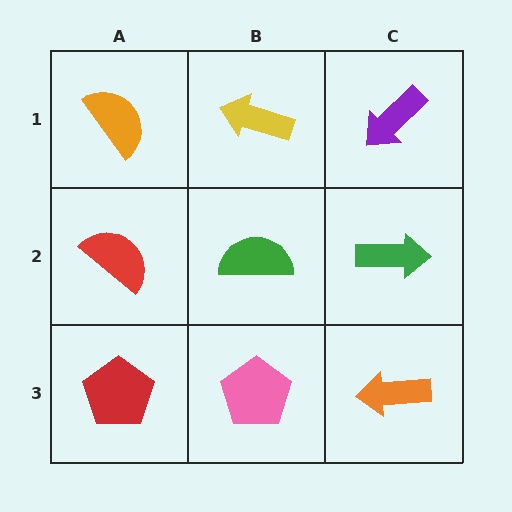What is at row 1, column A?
An orange semicircle.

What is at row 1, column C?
A purple arrow.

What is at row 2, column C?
A green arrow.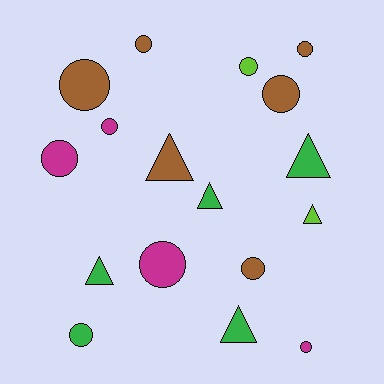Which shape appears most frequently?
Circle, with 11 objects.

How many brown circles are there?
There are 5 brown circles.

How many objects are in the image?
There are 17 objects.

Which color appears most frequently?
Brown, with 6 objects.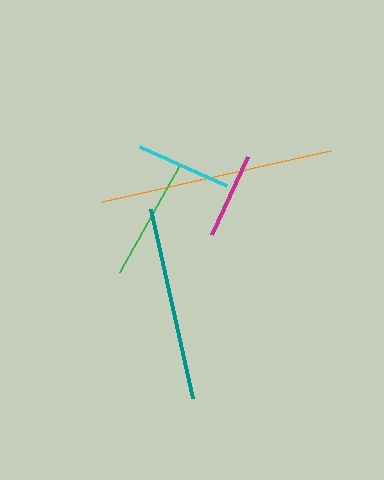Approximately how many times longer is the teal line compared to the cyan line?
The teal line is approximately 2.0 times the length of the cyan line.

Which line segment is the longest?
The orange line is the longest at approximately 234 pixels.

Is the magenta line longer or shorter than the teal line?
The teal line is longer than the magenta line.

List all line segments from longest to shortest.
From longest to shortest: orange, teal, green, cyan, magenta.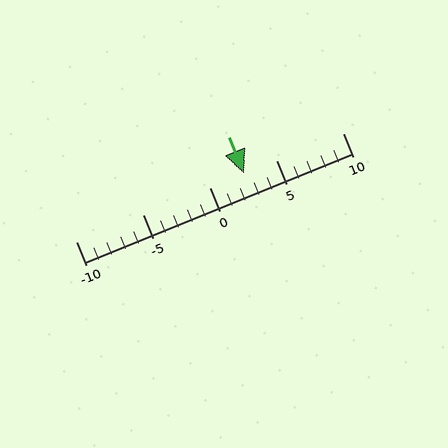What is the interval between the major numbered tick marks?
The major tick marks are spaced 5 units apart.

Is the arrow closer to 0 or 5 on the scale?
The arrow is closer to 5.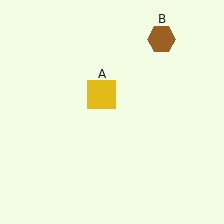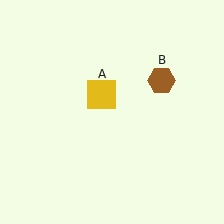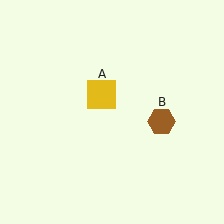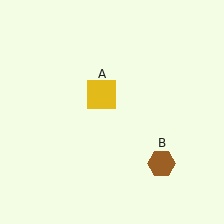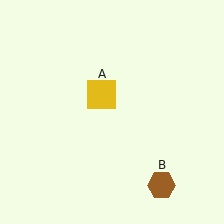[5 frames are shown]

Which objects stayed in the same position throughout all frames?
Yellow square (object A) remained stationary.